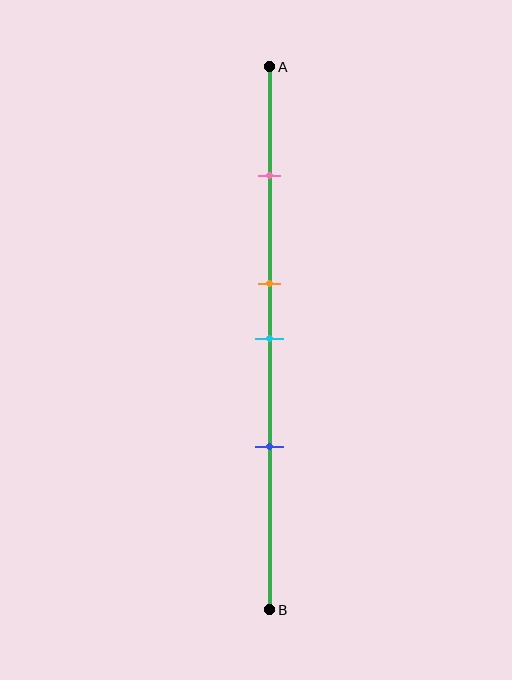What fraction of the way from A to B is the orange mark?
The orange mark is approximately 40% (0.4) of the way from A to B.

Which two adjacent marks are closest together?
The orange and cyan marks are the closest adjacent pair.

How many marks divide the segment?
There are 4 marks dividing the segment.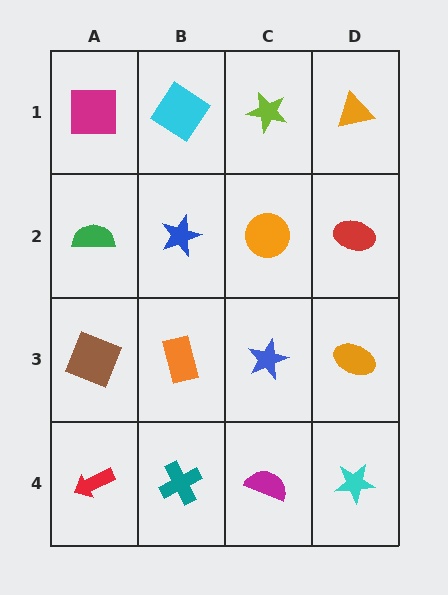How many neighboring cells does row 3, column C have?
4.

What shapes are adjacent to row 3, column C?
An orange circle (row 2, column C), a magenta semicircle (row 4, column C), an orange rectangle (row 3, column B), an orange ellipse (row 3, column D).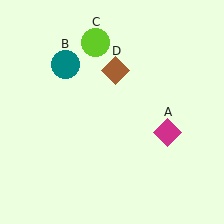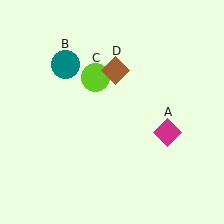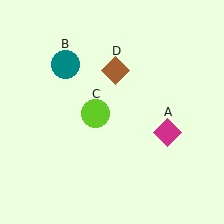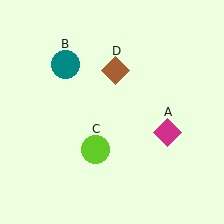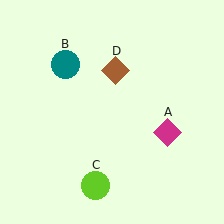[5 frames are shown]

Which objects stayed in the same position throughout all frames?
Magenta diamond (object A) and teal circle (object B) and brown diamond (object D) remained stationary.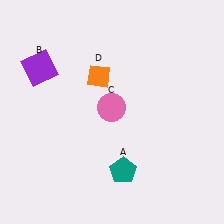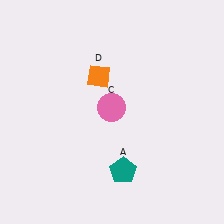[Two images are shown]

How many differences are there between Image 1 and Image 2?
There is 1 difference between the two images.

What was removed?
The purple square (B) was removed in Image 2.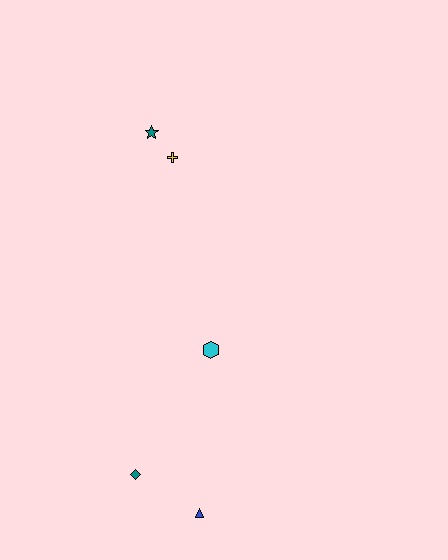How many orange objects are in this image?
There are no orange objects.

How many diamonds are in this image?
There is 1 diamond.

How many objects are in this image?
There are 5 objects.